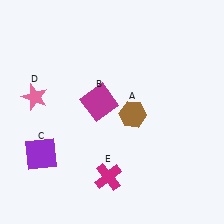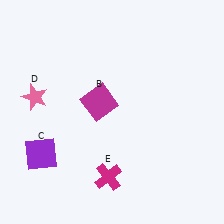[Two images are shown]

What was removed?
The brown hexagon (A) was removed in Image 2.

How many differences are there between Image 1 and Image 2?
There is 1 difference between the two images.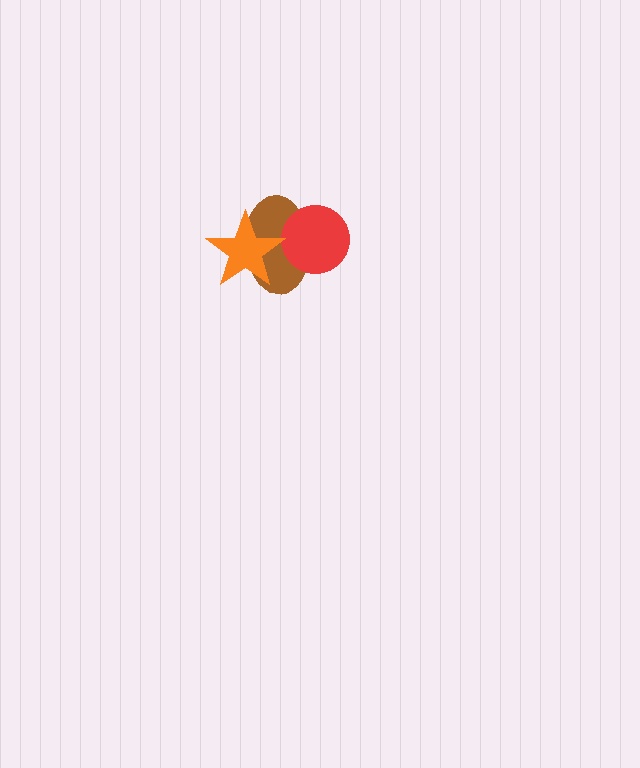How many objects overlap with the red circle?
1 object overlaps with the red circle.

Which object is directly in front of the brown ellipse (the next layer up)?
The red circle is directly in front of the brown ellipse.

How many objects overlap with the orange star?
1 object overlaps with the orange star.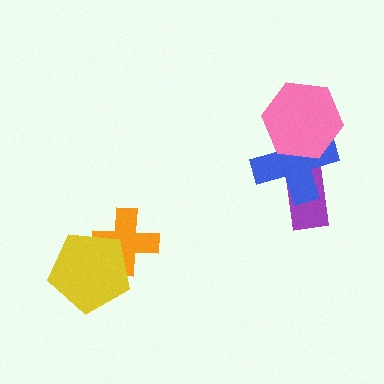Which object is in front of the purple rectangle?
The blue cross is in front of the purple rectangle.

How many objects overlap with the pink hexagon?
1 object overlaps with the pink hexagon.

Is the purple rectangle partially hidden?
Yes, it is partially covered by another shape.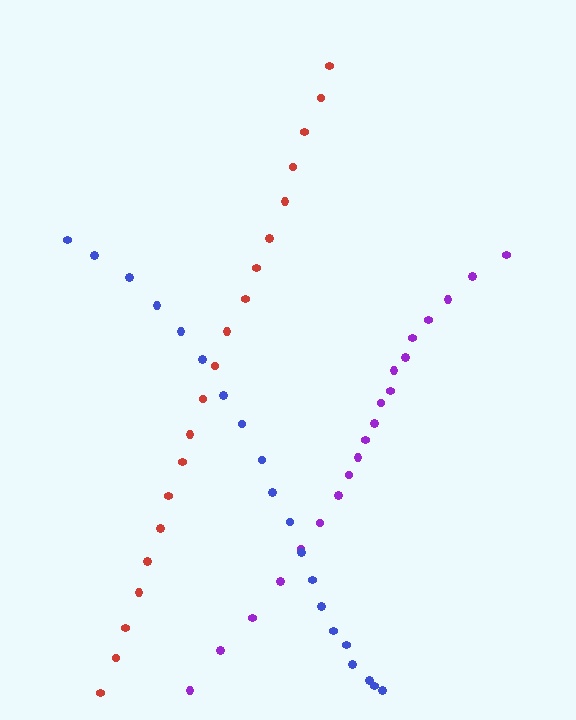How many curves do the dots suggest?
There are 3 distinct paths.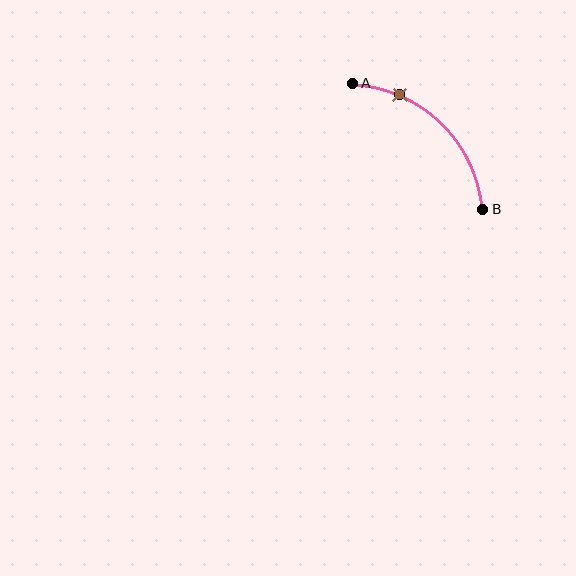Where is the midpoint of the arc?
The arc midpoint is the point on the curve farthest from the straight line joining A and B. It sits above and to the right of that line.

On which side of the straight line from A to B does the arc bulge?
The arc bulges above and to the right of the straight line connecting A and B.